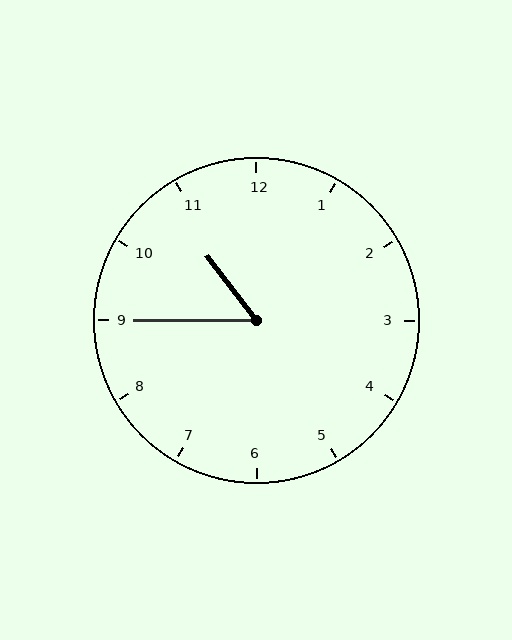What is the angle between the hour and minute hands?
Approximately 52 degrees.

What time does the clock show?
10:45.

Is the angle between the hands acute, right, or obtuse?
It is acute.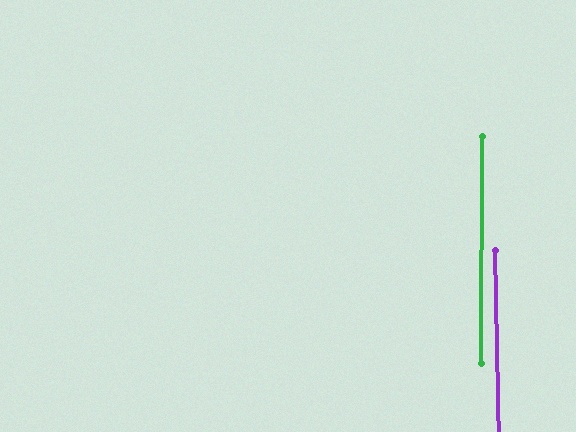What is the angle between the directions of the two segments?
Approximately 2 degrees.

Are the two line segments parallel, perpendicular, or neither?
Parallel — their directions differ by only 1.6°.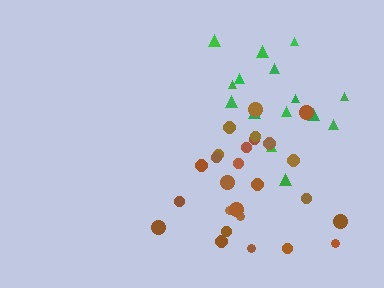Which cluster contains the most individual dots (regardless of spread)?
Brown (26).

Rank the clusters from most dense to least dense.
brown, green.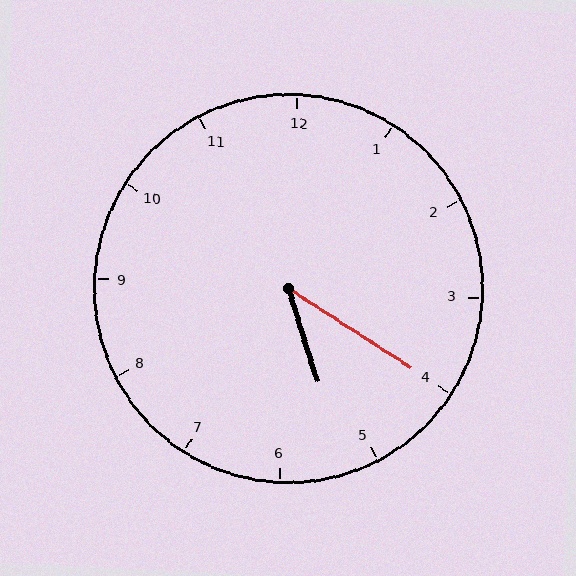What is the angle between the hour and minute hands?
Approximately 40 degrees.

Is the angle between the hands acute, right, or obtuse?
It is acute.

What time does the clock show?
5:20.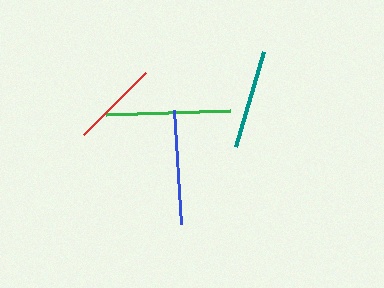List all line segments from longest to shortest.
From longest to shortest: green, blue, teal, red.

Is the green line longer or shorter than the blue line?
The green line is longer than the blue line.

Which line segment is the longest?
The green line is the longest at approximately 124 pixels.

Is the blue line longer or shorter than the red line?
The blue line is longer than the red line.